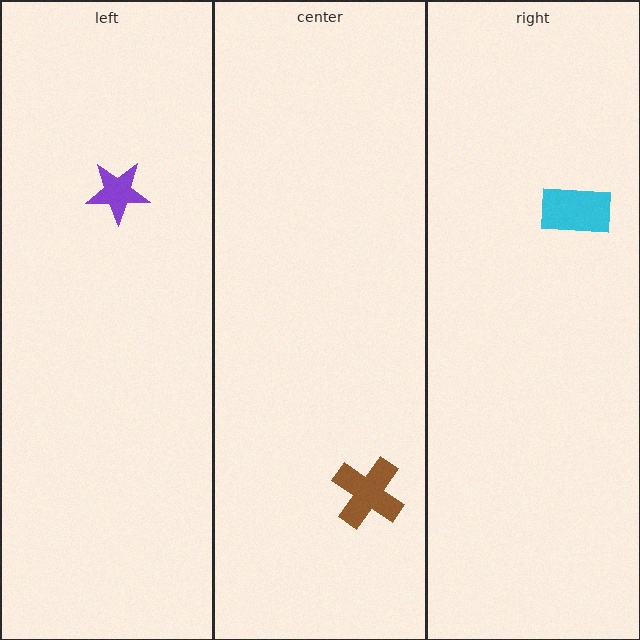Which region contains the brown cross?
The center region.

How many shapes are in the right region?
1.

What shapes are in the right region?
The cyan rectangle.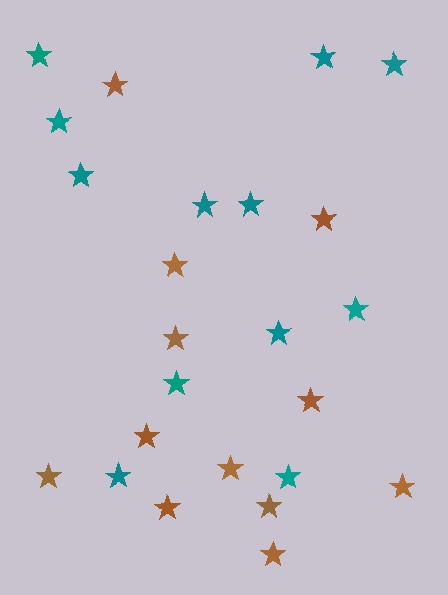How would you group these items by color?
There are 2 groups: one group of brown stars (12) and one group of teal stars (12).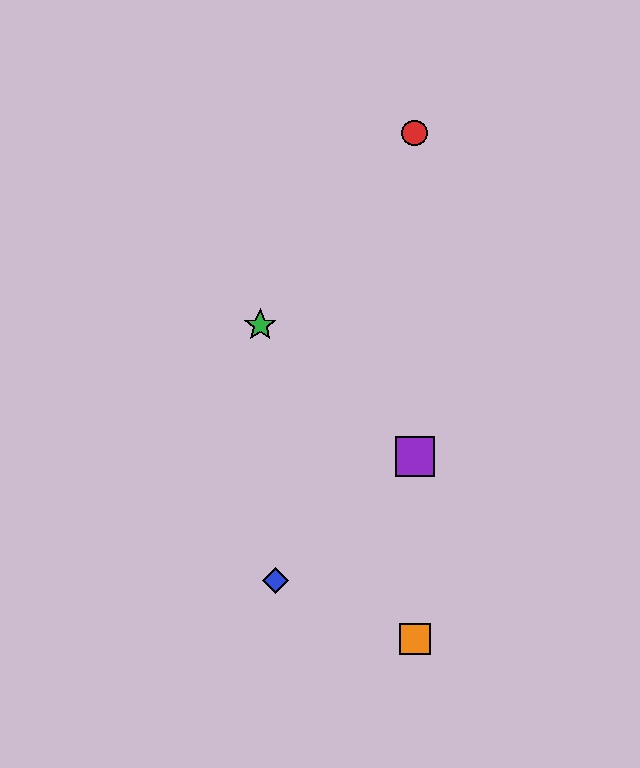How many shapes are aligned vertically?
4 shapes (the red circle, the yellow circle, the purple square, the orange square) are aligned vertically.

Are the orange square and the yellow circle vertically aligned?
Yes, both are at x≈415.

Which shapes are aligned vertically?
The red circle, the yellow circle, the purple square, the orange square are aligned vertically.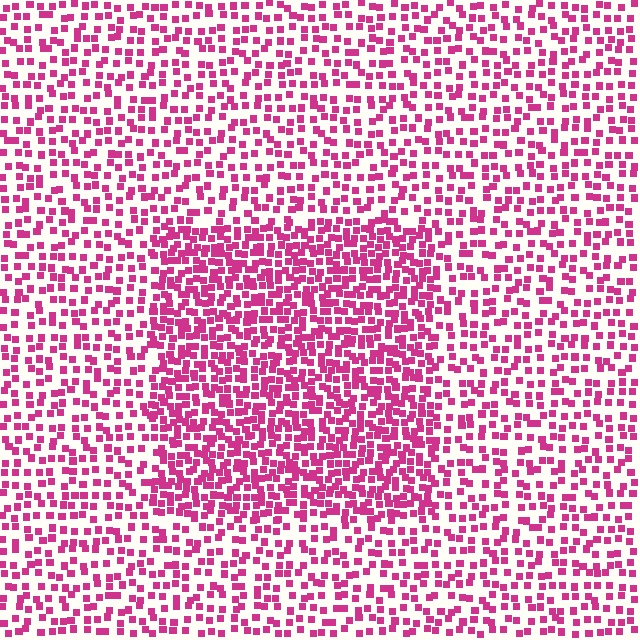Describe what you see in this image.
The image contains small magenta elements arranged at two different densities. A rectangle-shaped region is visible where the elements are more densely packed than the surrounding area.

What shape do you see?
I see a rectangle.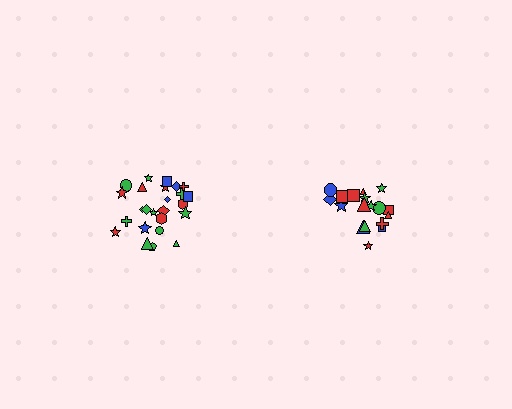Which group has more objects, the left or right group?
The left group.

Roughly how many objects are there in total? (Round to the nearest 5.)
Roughly 45 objects in total.